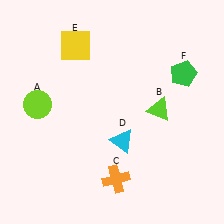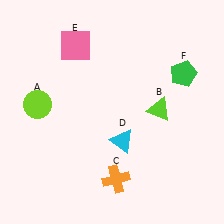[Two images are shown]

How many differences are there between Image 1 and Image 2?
There is 1 difference between the two images.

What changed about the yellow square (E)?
In Image 1, E is yellow. In Image 2, it changed to pink.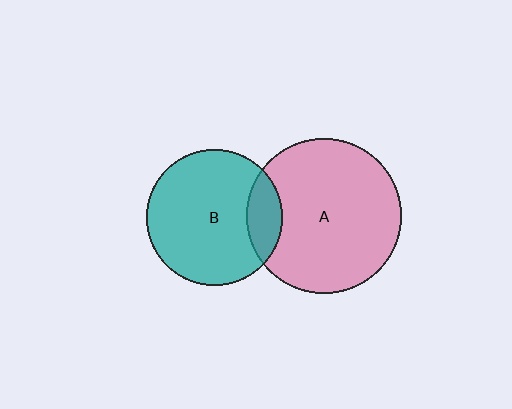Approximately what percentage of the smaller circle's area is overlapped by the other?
Approximately 15%.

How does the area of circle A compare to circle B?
Approximately 1.3 times.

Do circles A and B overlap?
Yes.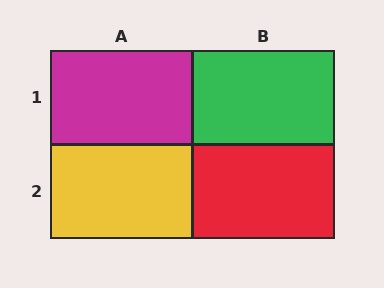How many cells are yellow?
1 cell is yellow.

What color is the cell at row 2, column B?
Red.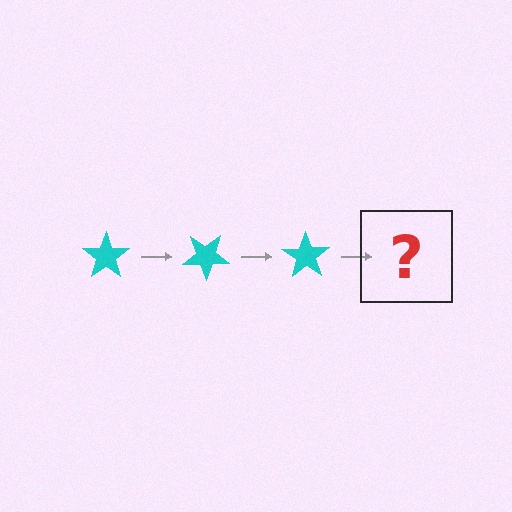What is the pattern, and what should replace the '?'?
The pattern is that the star rotates 35 degrees each step. The '?' should be a cyan star rotated 105 degrees.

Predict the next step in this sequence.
The next step is a cyan star rotated 105 degrees.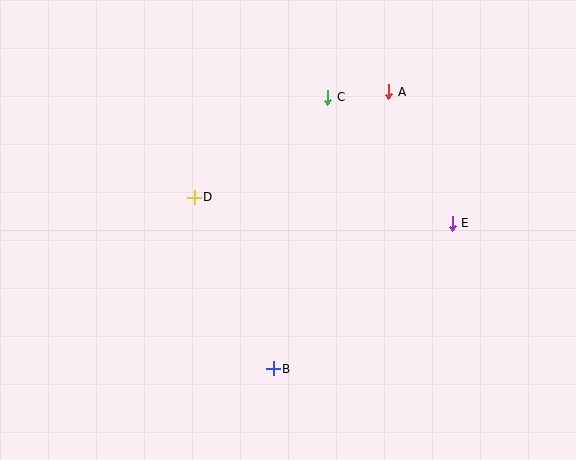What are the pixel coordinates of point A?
Point A is at (389, 92).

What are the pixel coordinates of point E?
Point E is at (452, 223).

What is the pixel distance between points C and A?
The distance between C and A is 61 pixels.